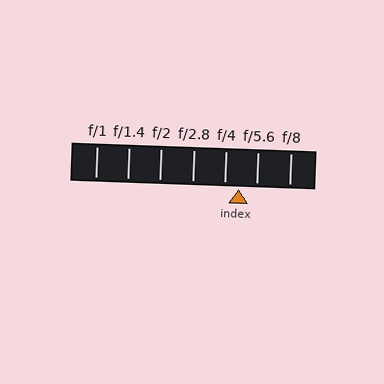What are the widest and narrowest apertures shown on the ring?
The widest aperture shown is f/1 and the narrowest is f/8.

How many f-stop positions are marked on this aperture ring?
There are 7 f-stop positions marked.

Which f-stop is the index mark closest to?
The index mark is closest to f/4.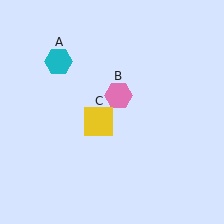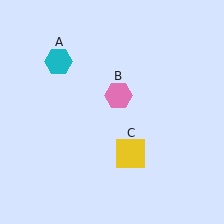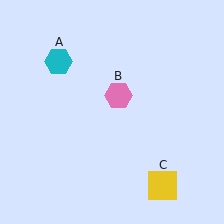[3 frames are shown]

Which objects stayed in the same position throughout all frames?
Cyan hexagon (object A) and pink hexagon (object B) remained stationary.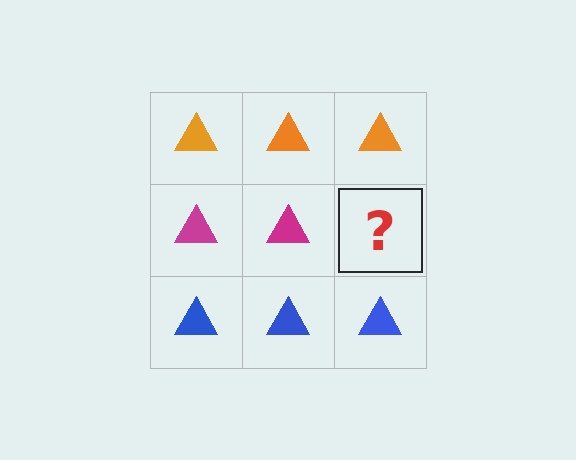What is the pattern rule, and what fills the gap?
The rule is that each row has a consistent color. The gap should be filled with a magenta triangle.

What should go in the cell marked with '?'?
The missing cell should contain a magenta triangle.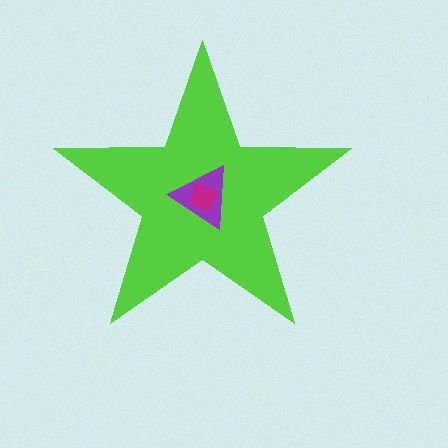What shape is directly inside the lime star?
The purple triangle.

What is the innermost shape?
The magenta diamond.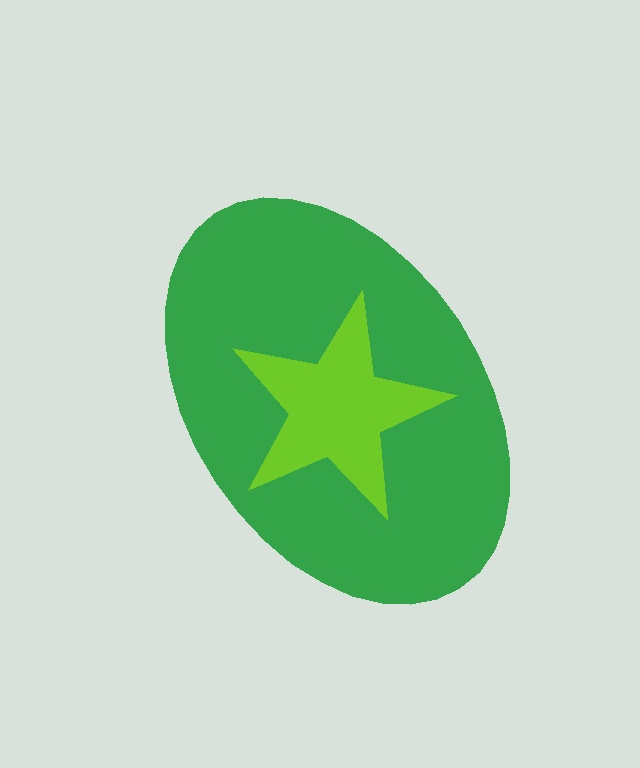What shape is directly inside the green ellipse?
The lime star.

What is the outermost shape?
The green ellipse.